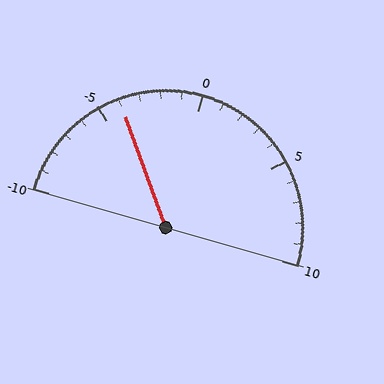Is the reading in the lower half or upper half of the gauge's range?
The reading is in the lower half of the range (-10 to 10).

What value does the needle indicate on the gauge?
The needle indicates approximately -4.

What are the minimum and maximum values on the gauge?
The gauge ranges from -10 to 10.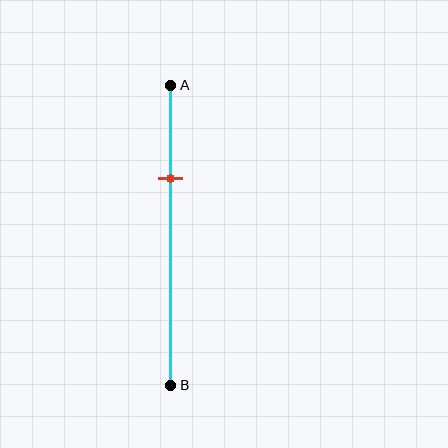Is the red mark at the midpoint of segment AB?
No, the mark is at about 30% from A, not at the 50% midpoint.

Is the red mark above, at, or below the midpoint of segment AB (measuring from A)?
The red mark is above the midpoint of segment AB.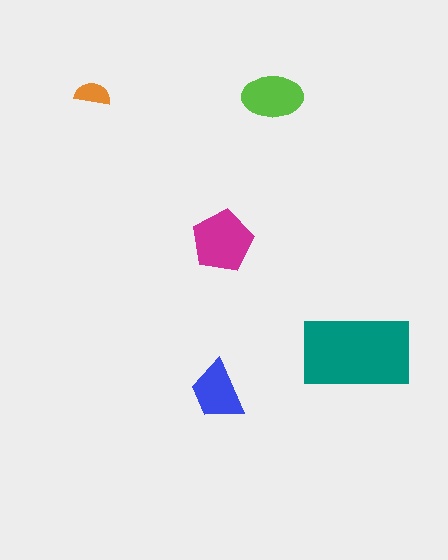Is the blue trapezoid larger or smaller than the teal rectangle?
Smaller.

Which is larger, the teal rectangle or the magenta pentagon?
The teal rectangle.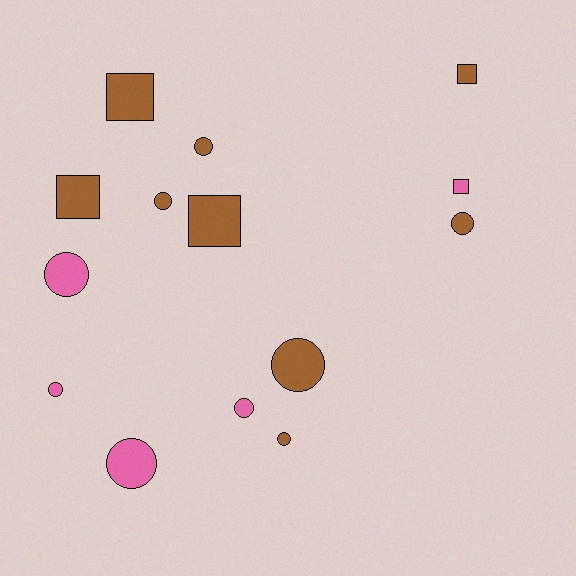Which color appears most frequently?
Brown, with 9 objects.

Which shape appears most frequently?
Circle, with 9 objects.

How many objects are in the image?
There are 14 objects.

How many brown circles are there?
There are 5 brown circles.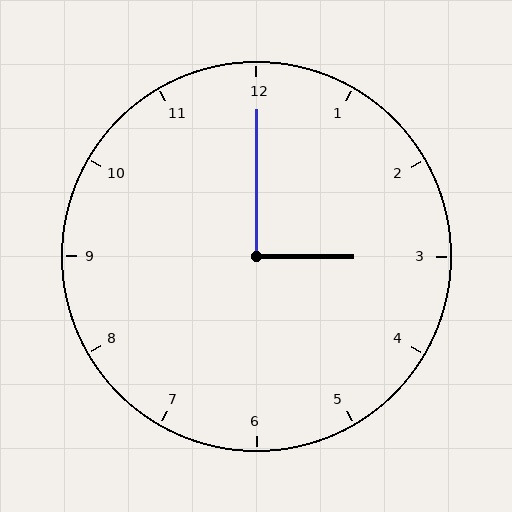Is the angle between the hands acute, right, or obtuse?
It is right.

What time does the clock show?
3:00.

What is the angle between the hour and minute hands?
Approximately 90 degrees.